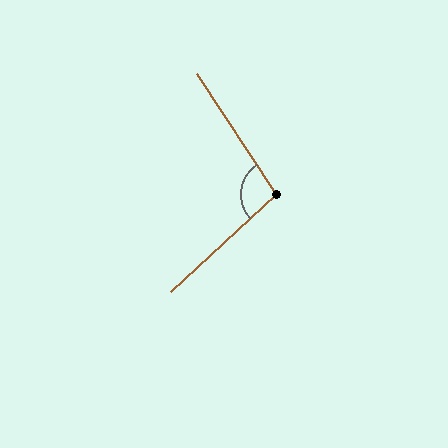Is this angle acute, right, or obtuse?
It is obtuse.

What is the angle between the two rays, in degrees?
Approximately 99 degrees.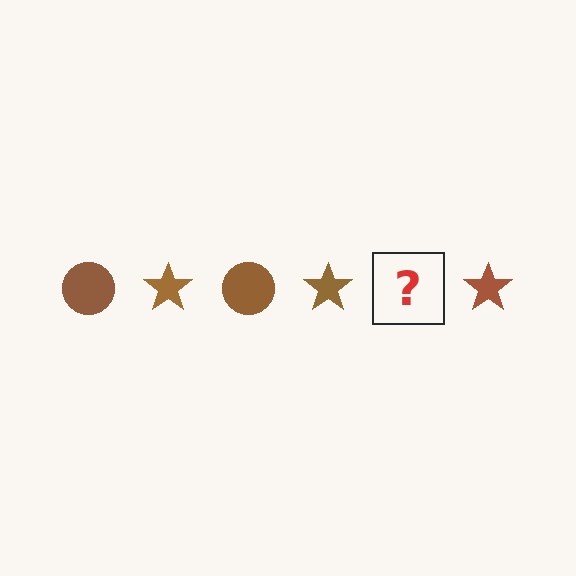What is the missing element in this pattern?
The missing element is a brown circle.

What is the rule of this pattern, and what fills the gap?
The rule is that the pattern cycles through circle, star shapes in brown. The gap should be filled with a brown circle.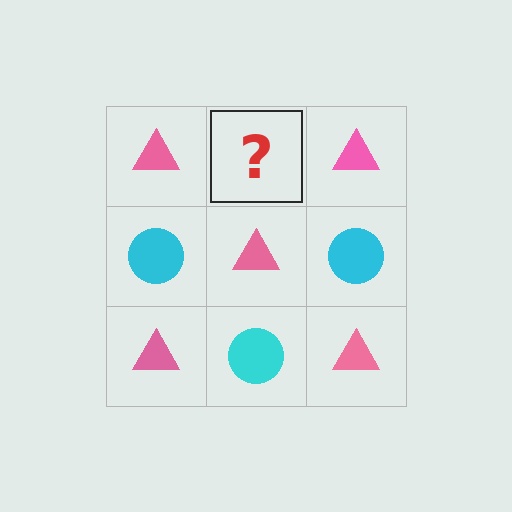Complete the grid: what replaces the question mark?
The question mark should be replaced with a cyan circle.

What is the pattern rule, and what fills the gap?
The rule is that it alternates pink triangle and cyan circle in a checkerboard pattern. The gap should be filled with a cyan circle.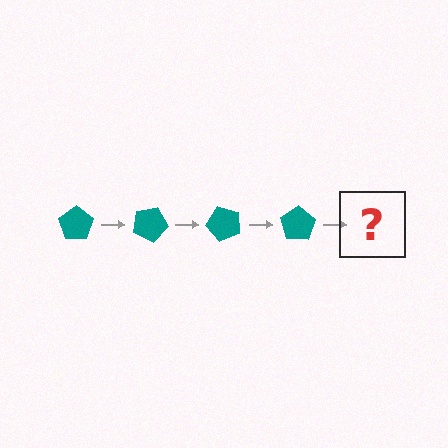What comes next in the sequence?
The next element should be a teal pentagon rotated 100 degrees.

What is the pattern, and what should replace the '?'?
The pattern is that the pentagon rotates 25 degrees each step. The '?' should be a teal pentagon rotated 100 degrees.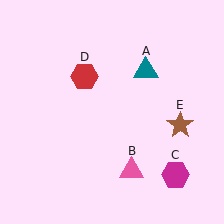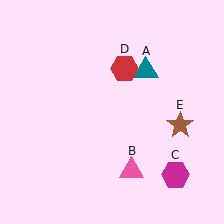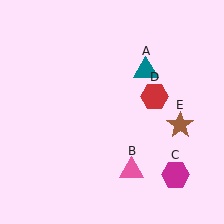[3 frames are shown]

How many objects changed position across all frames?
1 object changed position: red hexagon (object D).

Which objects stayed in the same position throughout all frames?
Teal triangle (object A) and pink triangle (object B) and magenta hexagon (object C) and brown star (object E) remained stationary.